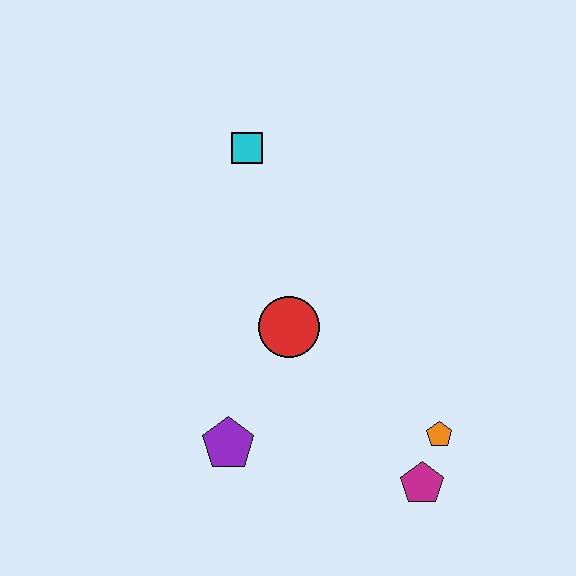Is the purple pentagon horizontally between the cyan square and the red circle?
No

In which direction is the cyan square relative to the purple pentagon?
The cyan square is above the purple pentagon.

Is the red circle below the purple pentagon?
No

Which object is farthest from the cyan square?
The magenta pentagon is farthest from the cyan square.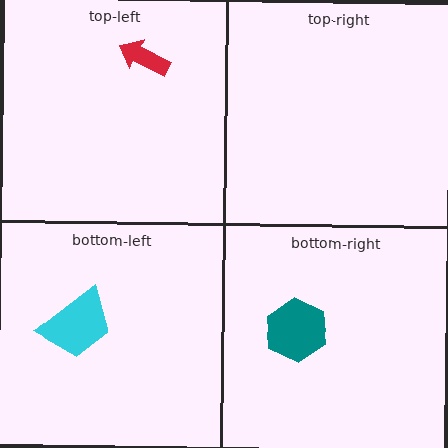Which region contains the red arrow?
The top-left region.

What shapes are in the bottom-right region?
The teal hexagon.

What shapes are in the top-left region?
The red arrow.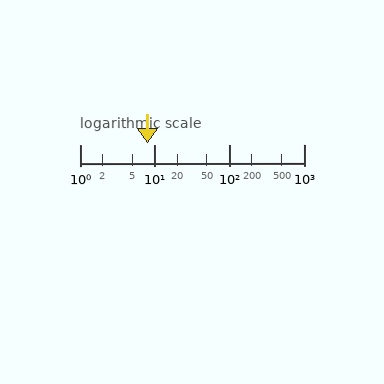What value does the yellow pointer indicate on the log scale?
The pointer indicates approximately 7.9.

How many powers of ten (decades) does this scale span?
The scale spans 3 decades, from 1 to 1000.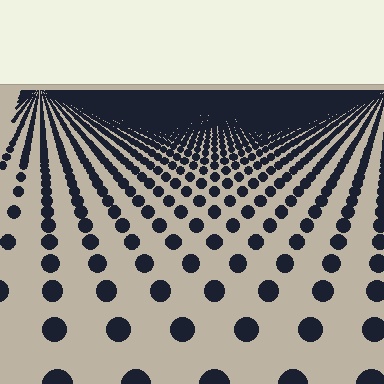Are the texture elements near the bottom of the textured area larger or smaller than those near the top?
Larger. Near the bottom, elements are closer to the viewer and appear at a bigger on-screen size.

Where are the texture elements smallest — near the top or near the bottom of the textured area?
Near the top.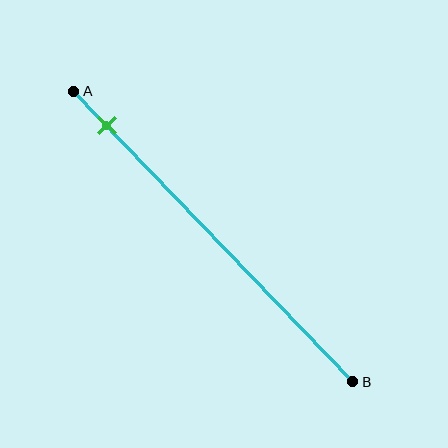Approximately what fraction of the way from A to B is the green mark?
The green mark is approximately 10% of the way from A to B.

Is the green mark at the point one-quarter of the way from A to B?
No, the mark is at about 10% from A, not at the 25% one-quarter point.